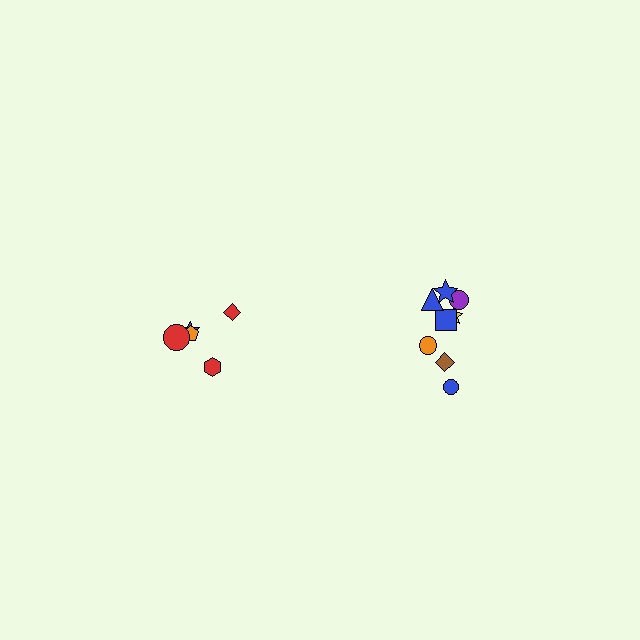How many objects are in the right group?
There are 8 objects.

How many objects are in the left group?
There are 5 objects.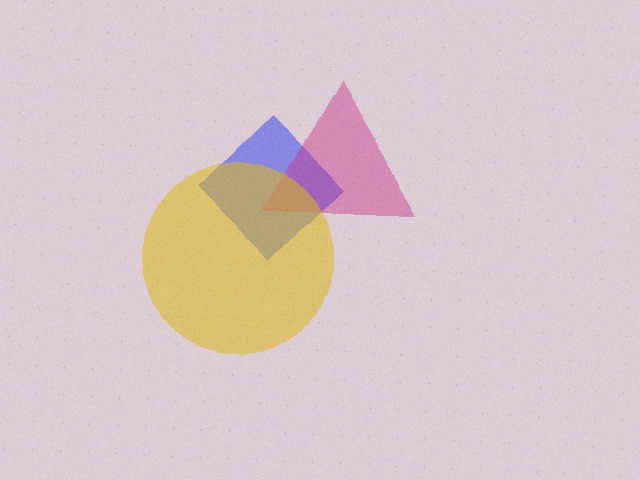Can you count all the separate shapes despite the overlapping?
Yes, there are 3 separate shapes.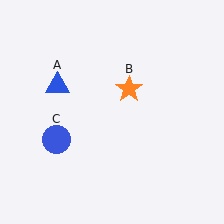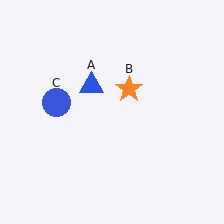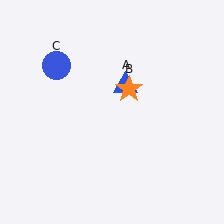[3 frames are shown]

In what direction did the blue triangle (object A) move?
The blue triangle (object A) moved right.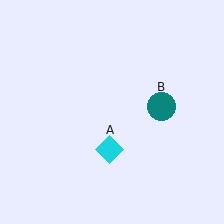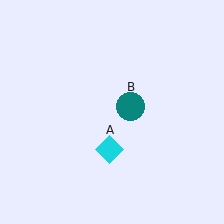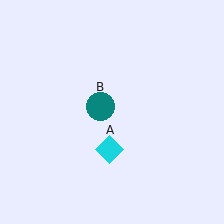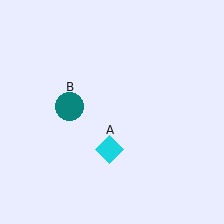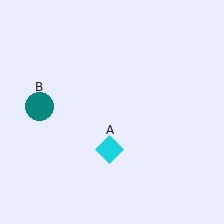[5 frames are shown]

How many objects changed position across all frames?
1 object changed position: teal circle (object B).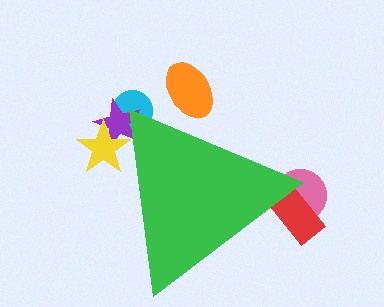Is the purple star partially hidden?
Yes, the purple star is partially hidden behind the green triangle.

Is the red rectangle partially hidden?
Yes, the red rectangle is partially hidden behind the green triangle.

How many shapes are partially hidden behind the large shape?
6 shapes are partially hidden.